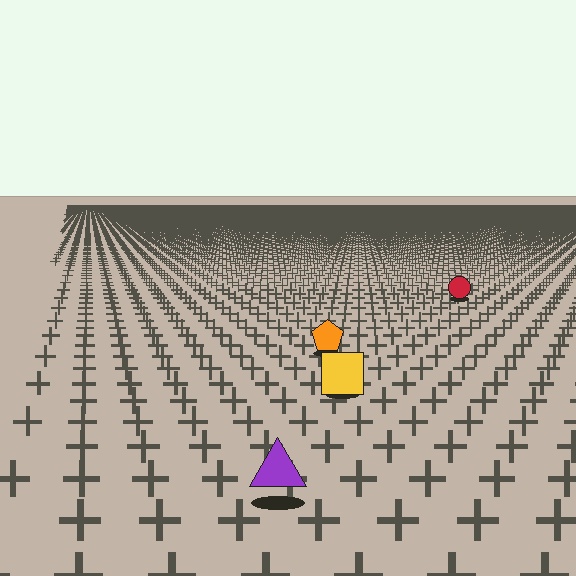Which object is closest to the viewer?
The purple triangle is closest. The texture marks near it are larger and more spread out.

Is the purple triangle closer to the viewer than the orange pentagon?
Yes. The purple triangle is closer — you can tell from the texture gradient: the ground texture is coarser near it.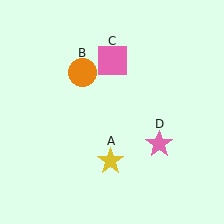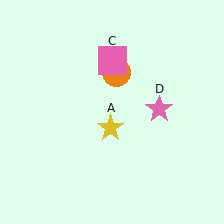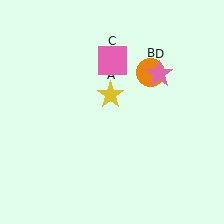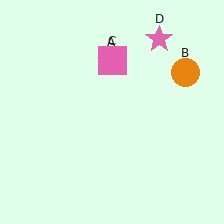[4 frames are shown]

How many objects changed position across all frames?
3 objects changed position: yellow star (object A), orange circle (object B), pink star (object D).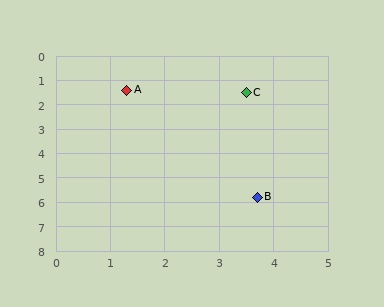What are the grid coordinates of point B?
Point B is at approximately (3.7, 5.8).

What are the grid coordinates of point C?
Point C is at approximately (3.5, 1.5).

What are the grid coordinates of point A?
Point A is at approximately (1.3, 1.4).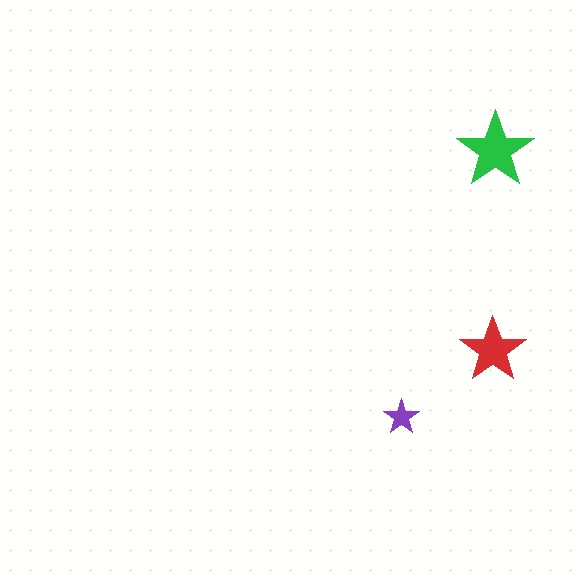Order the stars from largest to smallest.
the green one, the red one, the purple one.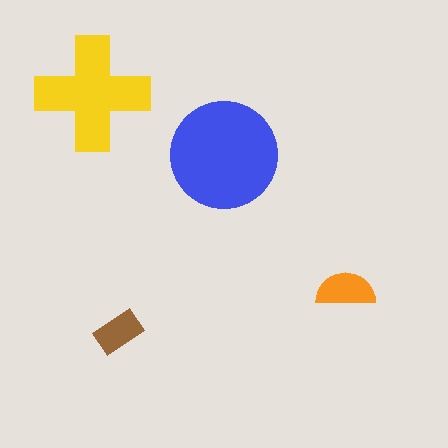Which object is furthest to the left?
The yellow cross is leftmost.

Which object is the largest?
The blue circle.